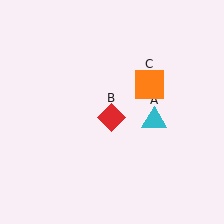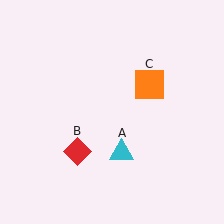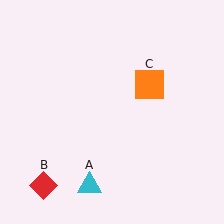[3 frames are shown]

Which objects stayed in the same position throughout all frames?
Orange square (object C) remained stationary.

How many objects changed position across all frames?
2 objects changed position: cyan triangle (object A), red diamond (object B).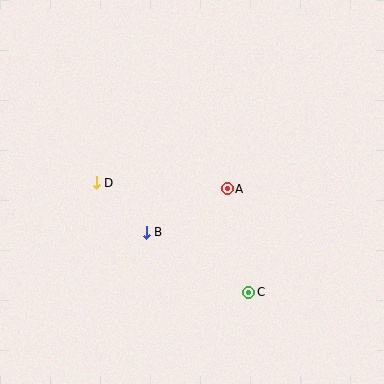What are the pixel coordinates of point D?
Point D is at (96, 183).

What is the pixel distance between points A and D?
The distance between A and D is 131 pixels.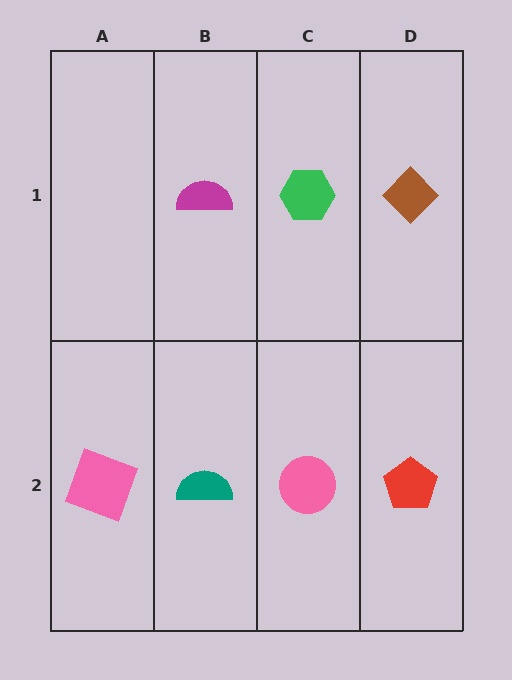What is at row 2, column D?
A red pentagon.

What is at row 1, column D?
A brown diamond.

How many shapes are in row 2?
4 shapes.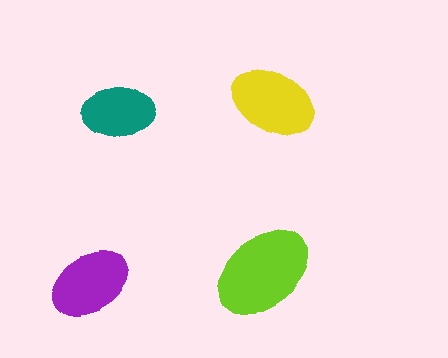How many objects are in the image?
There are 4 objects in the image.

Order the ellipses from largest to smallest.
the lime one, the yellow one, the purple one, the teal one.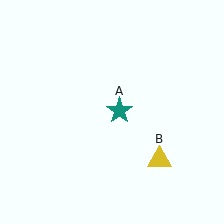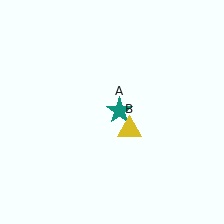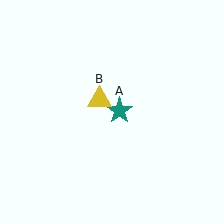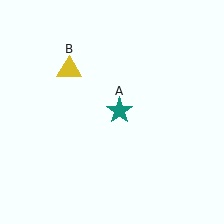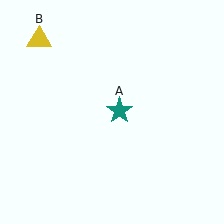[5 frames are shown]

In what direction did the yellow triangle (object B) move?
The yellow triangle (object B) moved up and to the left.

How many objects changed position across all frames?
1 object changed position: yellow triangle (object B).